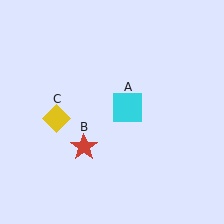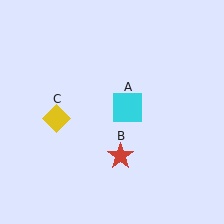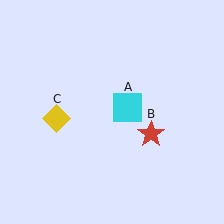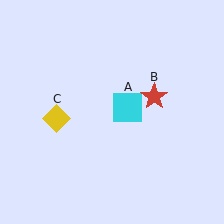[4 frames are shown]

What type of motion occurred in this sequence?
The red star (object B) rotated counterclockwise around the center of the scene.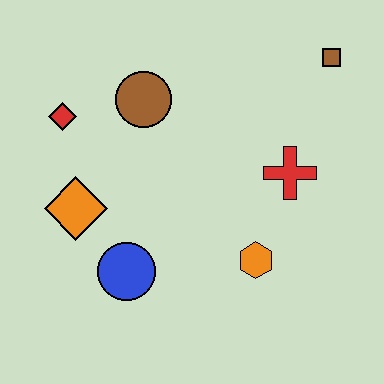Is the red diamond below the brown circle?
Yes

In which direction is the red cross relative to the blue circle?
The red cross is to the right of the blue circle.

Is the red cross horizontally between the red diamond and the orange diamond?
No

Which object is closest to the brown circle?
The red diamond is closest to the brown circle.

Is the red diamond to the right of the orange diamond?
No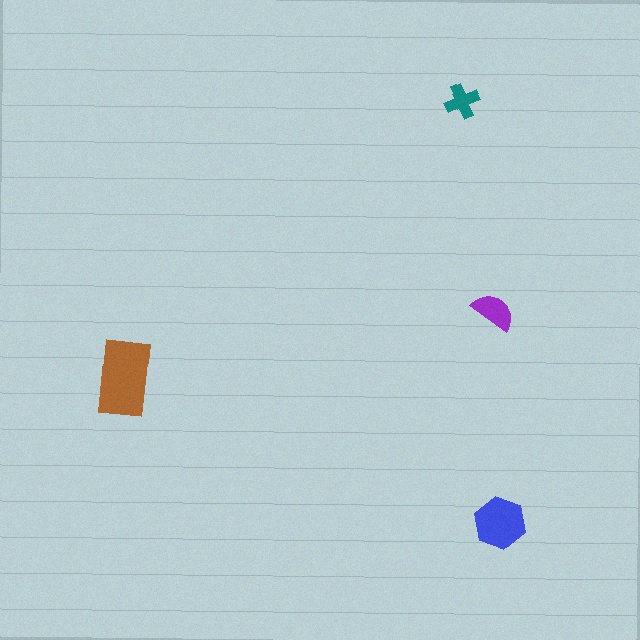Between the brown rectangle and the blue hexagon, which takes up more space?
The brown rectangle.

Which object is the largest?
The brown rectangle.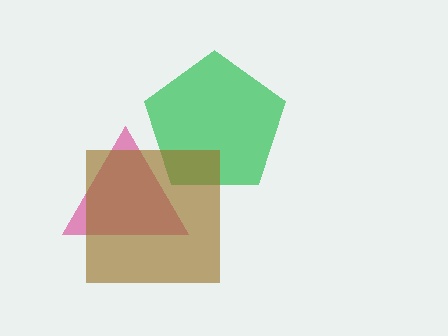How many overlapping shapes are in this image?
There are 3 overlapping shapes in the image.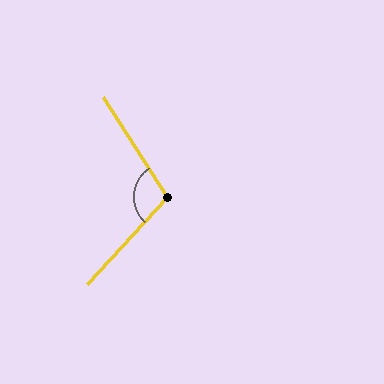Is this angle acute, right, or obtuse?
It is obtuse.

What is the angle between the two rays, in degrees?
Approximately 105 degrees.